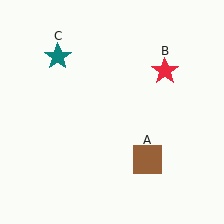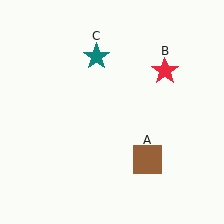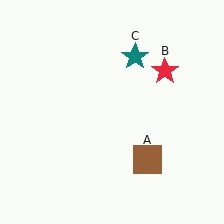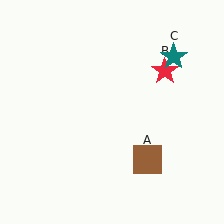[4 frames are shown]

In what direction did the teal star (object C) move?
The teal star (object C) moved right.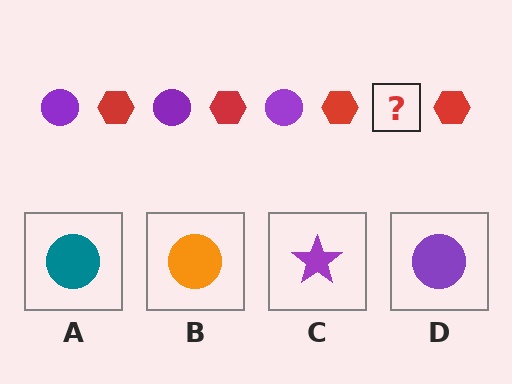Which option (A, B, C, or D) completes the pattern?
D.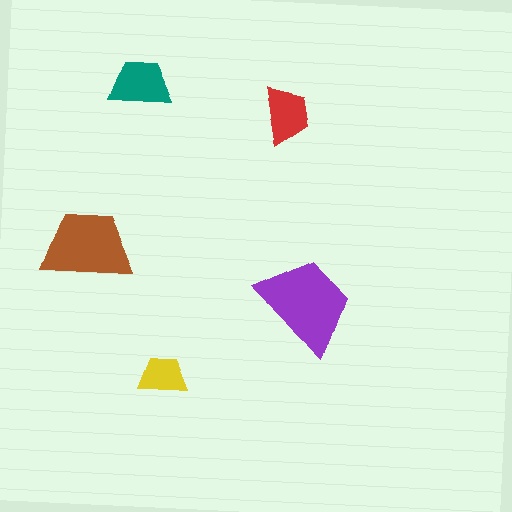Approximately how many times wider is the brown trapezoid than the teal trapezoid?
About 1.5 times wider.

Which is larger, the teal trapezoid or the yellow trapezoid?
The teal one.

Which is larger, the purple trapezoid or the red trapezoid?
The purple one.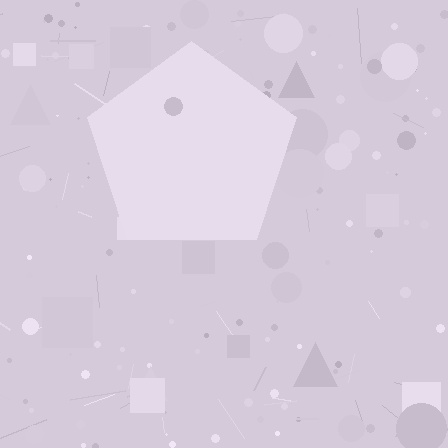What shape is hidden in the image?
A pentagon is hidden in the image.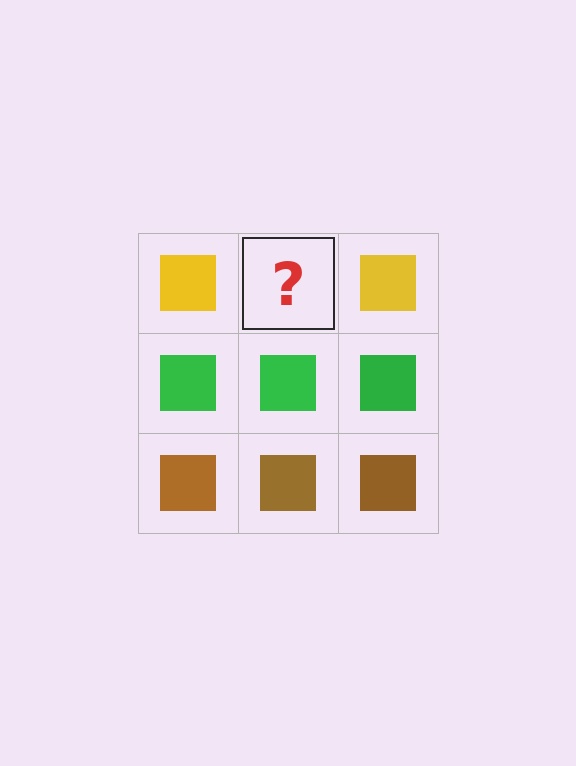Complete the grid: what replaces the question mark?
The question mark should be replaced with a yellow square.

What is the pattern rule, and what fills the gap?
The rule is that each row has a consistent color. The gap should be filled with a yellow square.